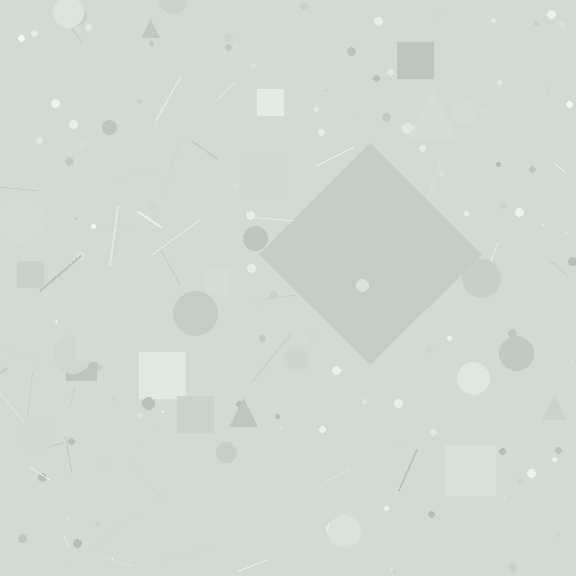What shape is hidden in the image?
A diamond is hidden in the image.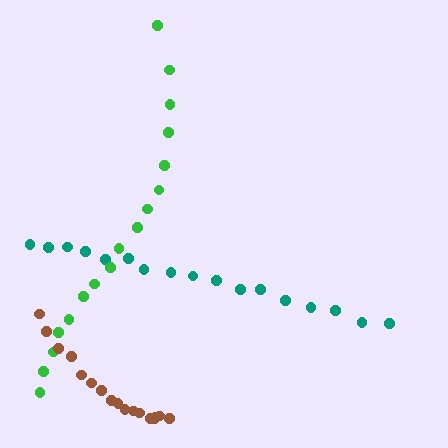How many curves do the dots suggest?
There are 3 distinct paths.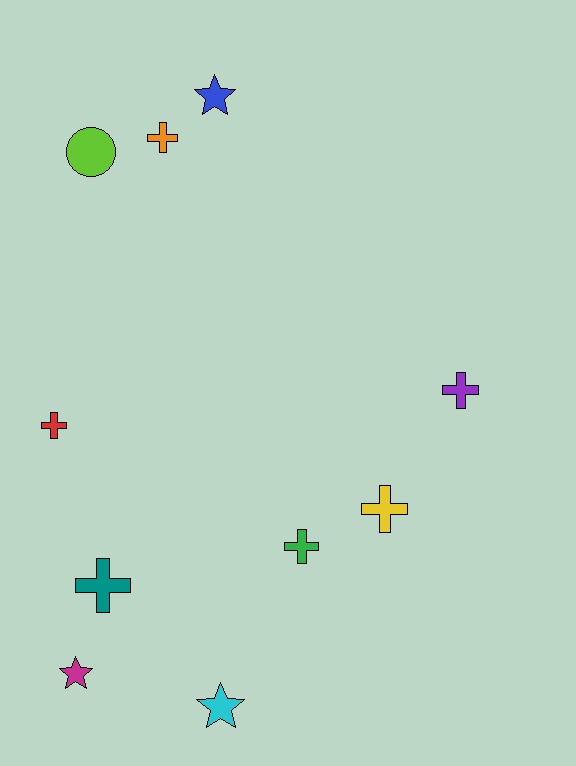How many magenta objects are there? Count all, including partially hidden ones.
There is 1 magenta object.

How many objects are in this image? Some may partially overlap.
There are 10 objects.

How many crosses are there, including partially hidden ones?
There are 6 crosses.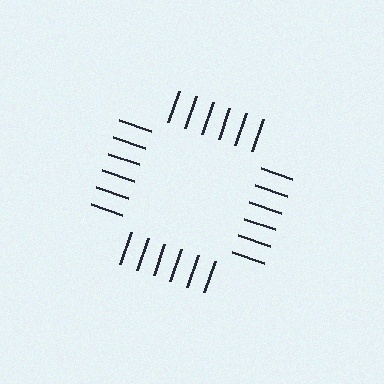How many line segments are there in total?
24 — 6 along each of the 4 edges.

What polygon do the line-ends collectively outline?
An illusory square — the line segments terminate on its edges but no continuous stroke is drawn.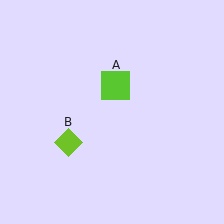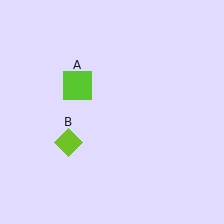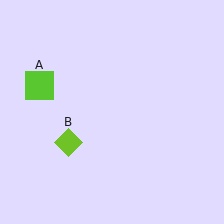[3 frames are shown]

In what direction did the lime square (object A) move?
The lime square (object A) moved left.